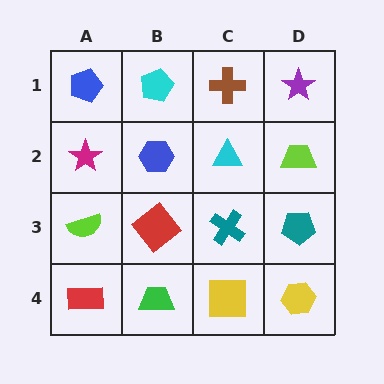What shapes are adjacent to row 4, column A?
A lime semicircle (row 3, column A), a green trapezoid (row 4, column B).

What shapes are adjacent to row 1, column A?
A magenta star (row 2, column A), a cyan pentagon (row 1, column B).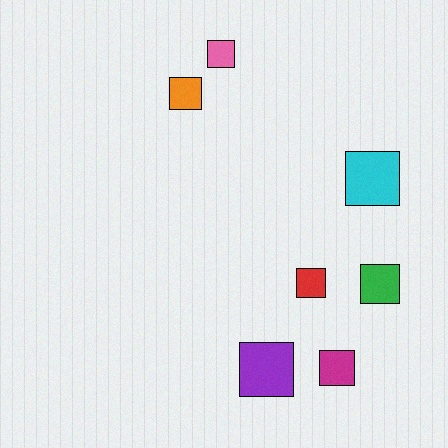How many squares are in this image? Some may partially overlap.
There are 7 squares.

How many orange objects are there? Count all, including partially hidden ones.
There is 1 orange object.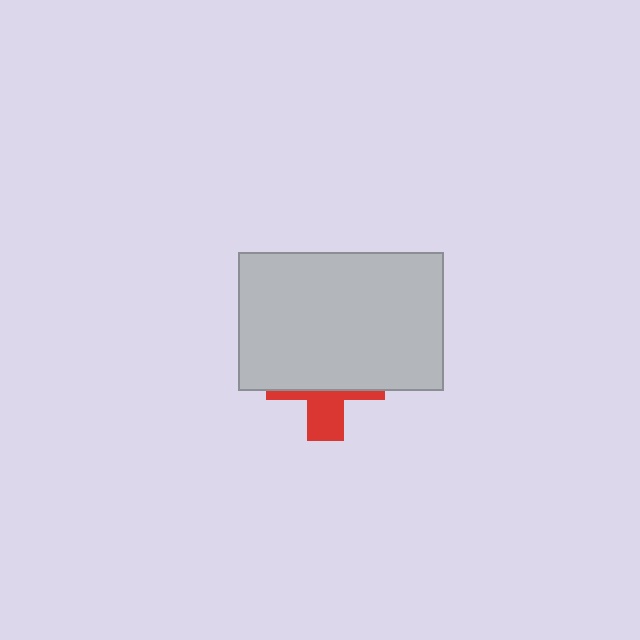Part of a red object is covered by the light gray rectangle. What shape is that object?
It is a cross.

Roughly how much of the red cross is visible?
A small part of it is visible (roughly 34%).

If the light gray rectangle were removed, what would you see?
You would see the complete red cross.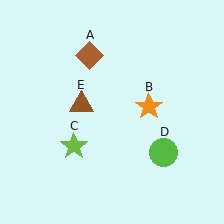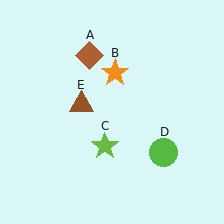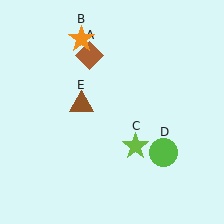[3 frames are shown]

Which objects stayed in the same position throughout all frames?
Brown diamond (object A) and lime circle (object D) and brown triangle (object E) remained stationary.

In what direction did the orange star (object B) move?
The orange star (object B) moved up and to the left.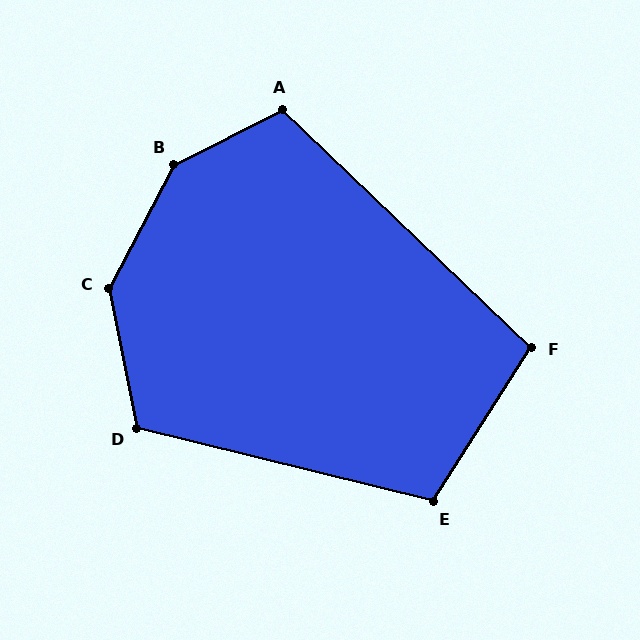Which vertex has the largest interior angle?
B, at approximately 144 degrees.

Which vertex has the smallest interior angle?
F, at approximately 101 degrees.